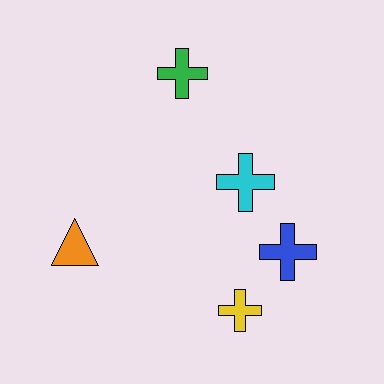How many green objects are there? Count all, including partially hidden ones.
There is 1 green object.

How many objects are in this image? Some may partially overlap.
There are 5 objects.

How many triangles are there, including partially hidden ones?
There is 1 triangle.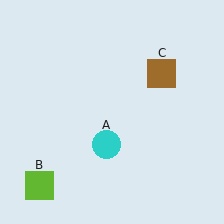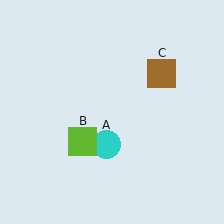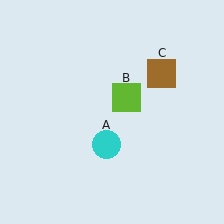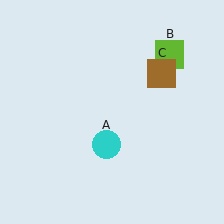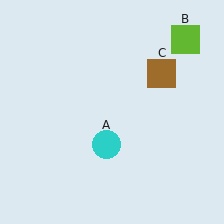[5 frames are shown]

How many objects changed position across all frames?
1 object changed position: lime square (object B).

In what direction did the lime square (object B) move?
The lime square (object B) moved up and to the right.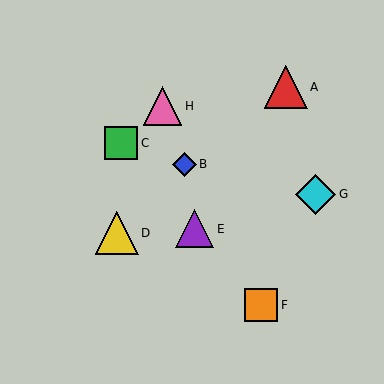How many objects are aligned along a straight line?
3 objects (C, E, F) are aligned along a straight line.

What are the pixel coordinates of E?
Object E is at (195, 229).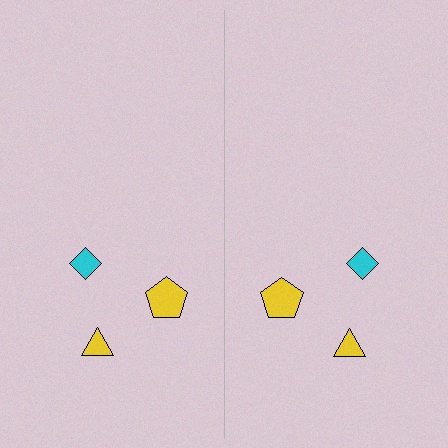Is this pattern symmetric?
Yes, this pattern has bilateral (reflection) symmetry.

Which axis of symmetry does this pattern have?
The pattern has a vertical axis of symmetry running through the center of the image.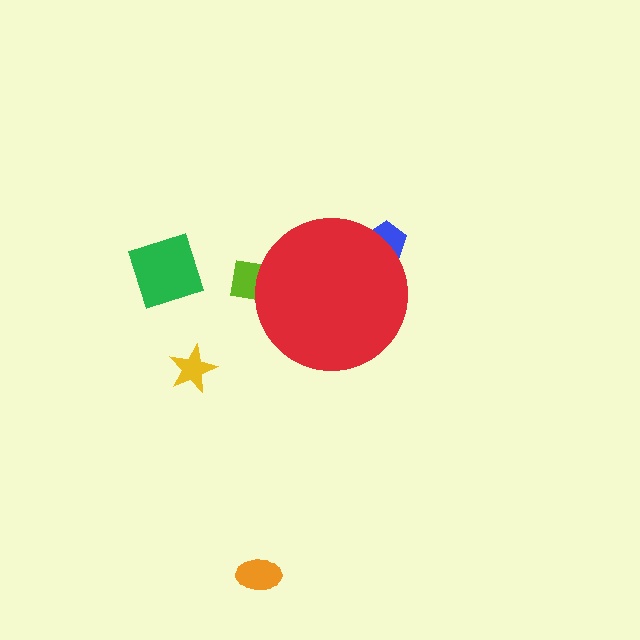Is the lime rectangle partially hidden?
Yes, the lime rectangle is partially hidden behind the red circle.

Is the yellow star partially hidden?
No, the yellow star is fully visible.